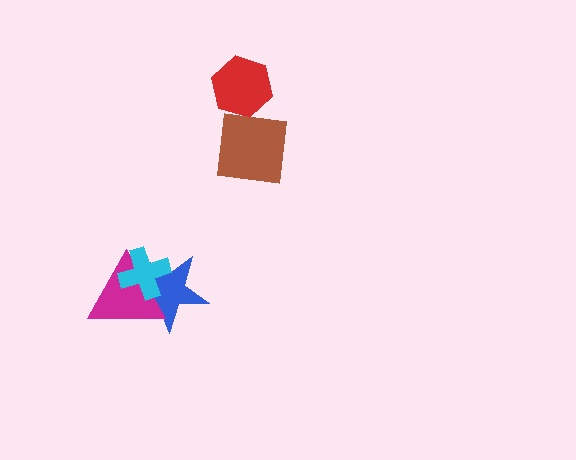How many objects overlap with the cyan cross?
2 objects overlap with the cyan cross.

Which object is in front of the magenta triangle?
The cyan cross is in front of the magenta triangle.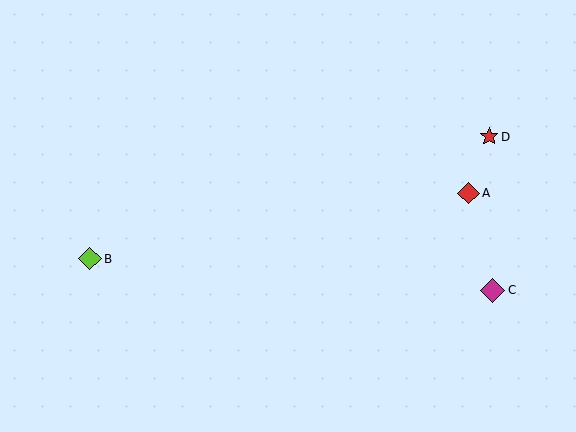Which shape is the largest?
The magenta diamond (labeled C) is the largest.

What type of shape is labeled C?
Shape C is a magenta diamond.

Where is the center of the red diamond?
The center of the red diamond is at (468, 193).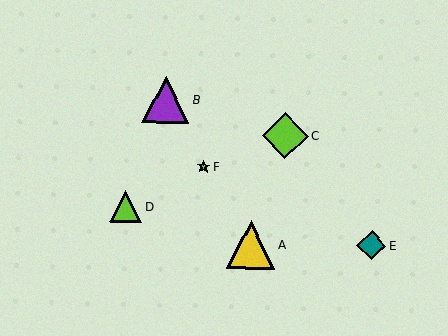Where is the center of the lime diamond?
The center of the lime diamond is at (285, 136).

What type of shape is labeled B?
Shape B is a purple triangle.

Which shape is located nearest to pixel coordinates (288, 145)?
The lime diamond (labeled C) at (285, 136) is nearest to that location.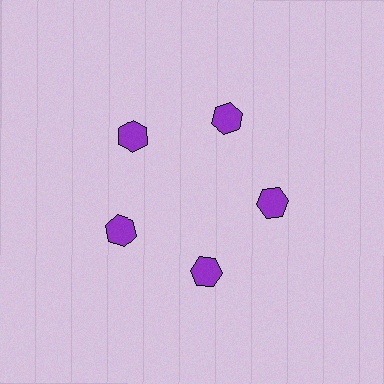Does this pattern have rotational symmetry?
Yes, this pattern has 5-fold rotational symmetry. It looks the same after rotating 72 degrees around the center.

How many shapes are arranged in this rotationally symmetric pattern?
There are 5 shapes, arranged in 5 groups of 1.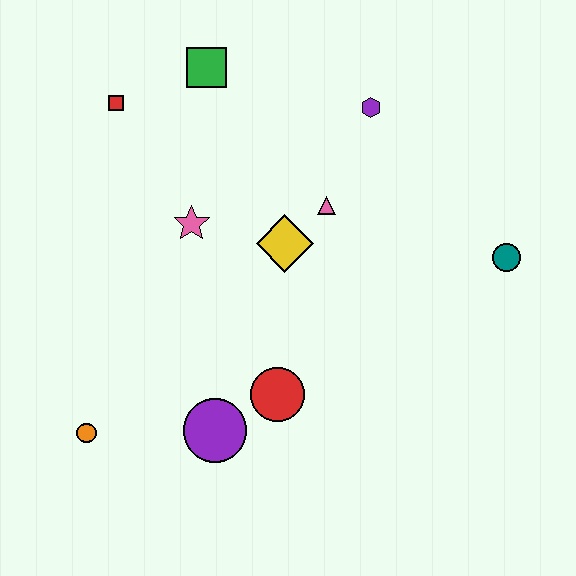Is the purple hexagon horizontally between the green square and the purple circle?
No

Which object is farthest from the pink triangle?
The orange circle is farthest from the pink triangle.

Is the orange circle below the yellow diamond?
Yes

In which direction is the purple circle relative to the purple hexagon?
The purple circle is below the purple hexagon.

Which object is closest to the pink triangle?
The yellow diamond is closest to the pink triangle.